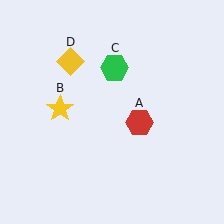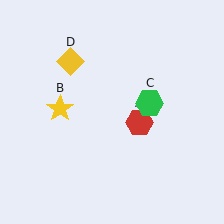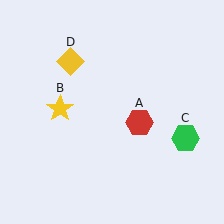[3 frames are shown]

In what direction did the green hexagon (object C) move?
The green hexagon (object C) moved down and to the right.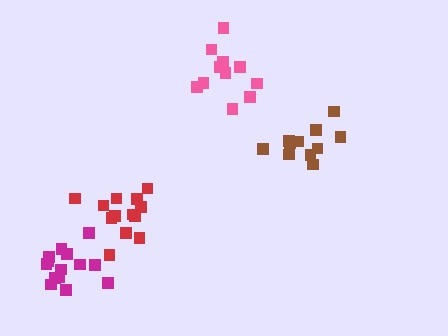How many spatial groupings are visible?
There are 4 spatial groupings.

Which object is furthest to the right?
The brown cluster is rightmost.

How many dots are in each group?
Group 1: 14 dots, Group 2: 13 dots, Group 3: 11 dots, Group 4: 11 dots (49 total).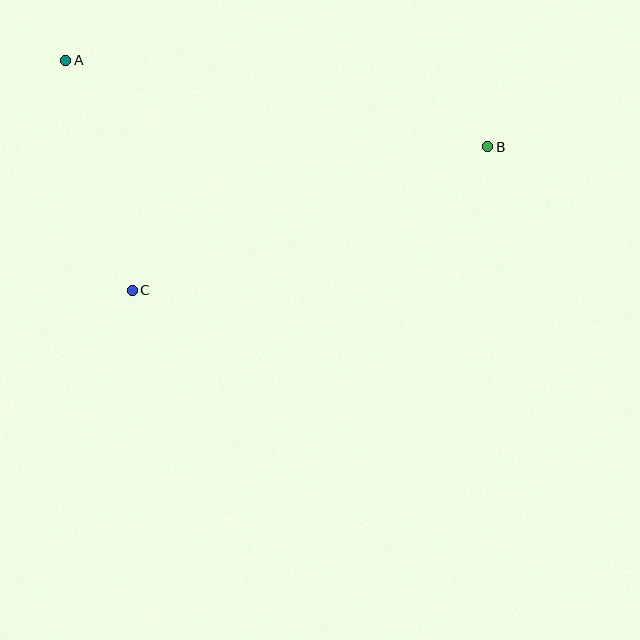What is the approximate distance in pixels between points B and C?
The distance between B and C is approximately 383 pixels.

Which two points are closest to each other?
Points A and C are closest to each other.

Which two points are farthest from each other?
Points A and B are farthest from each other.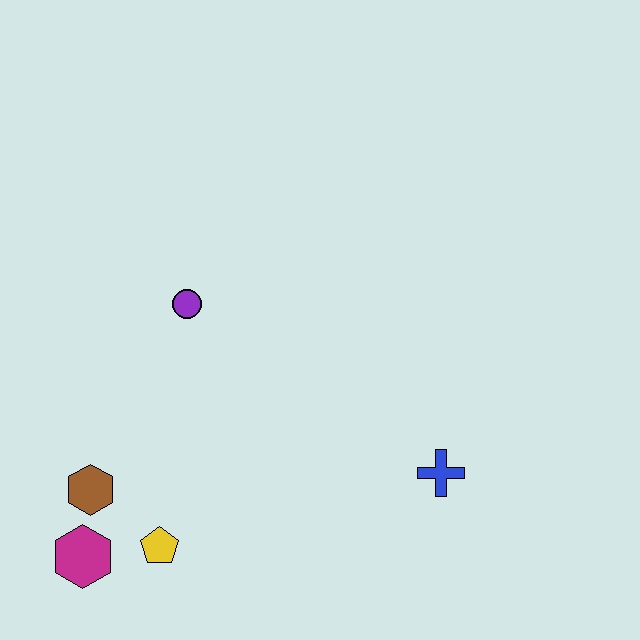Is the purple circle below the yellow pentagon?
No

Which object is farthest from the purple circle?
The blue cross is farthest from the purple circle.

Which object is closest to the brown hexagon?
The magenta hexagon is closest to the brown hexagon.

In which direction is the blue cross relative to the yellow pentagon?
The blue cross is to the right of the yellow pentagon.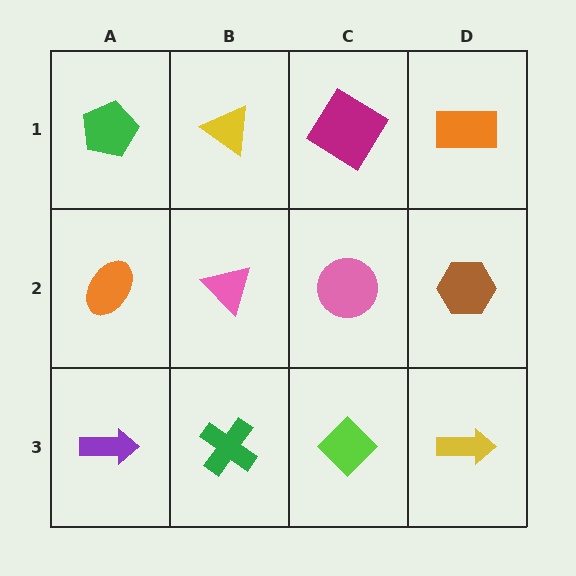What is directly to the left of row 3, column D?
A lime diamond.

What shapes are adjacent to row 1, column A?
An orange ellipse (row 2, column A), a yellow triangle (row 1, column B).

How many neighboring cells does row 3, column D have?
2.